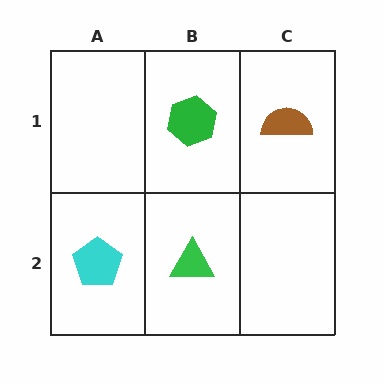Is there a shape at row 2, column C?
No, that cell is empty.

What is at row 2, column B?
A green triangle.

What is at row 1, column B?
A green hexagon.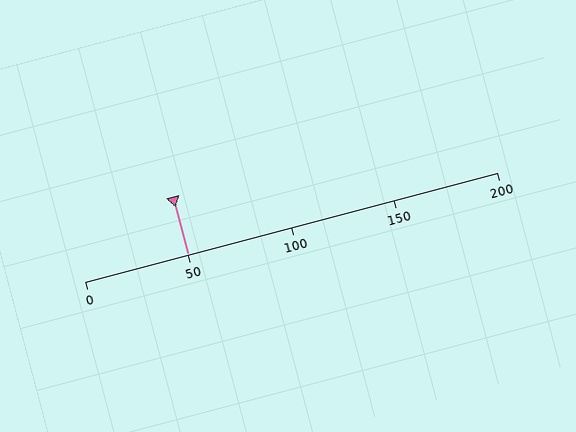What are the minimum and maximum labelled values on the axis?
The axis runs from 0 to 200.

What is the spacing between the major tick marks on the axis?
The major ticks are spaced 50 apart.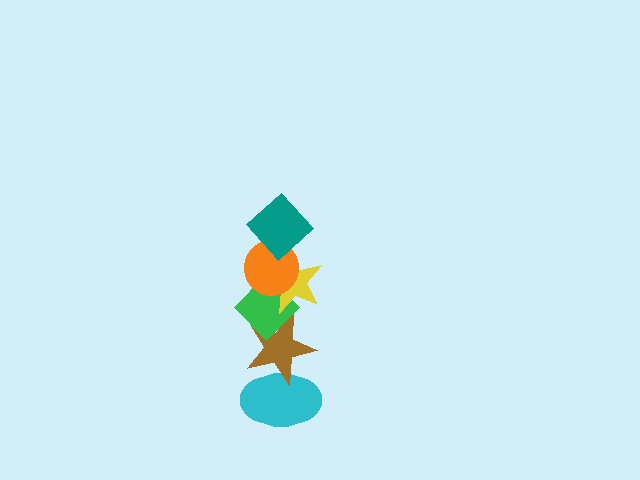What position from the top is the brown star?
The brown star is 5th from the top.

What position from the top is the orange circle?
The orange circle is 2nd from the top.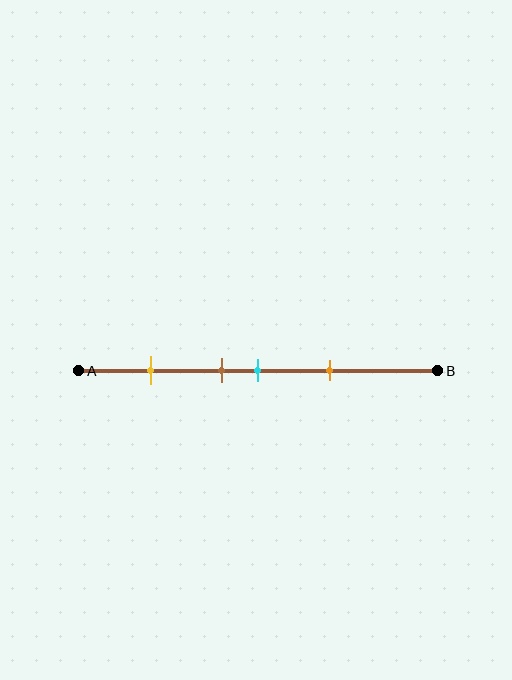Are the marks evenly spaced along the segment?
No, the marks are not evenly spaced.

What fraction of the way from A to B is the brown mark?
The brown mark is approximately 40% (0.4) of the way from A to B.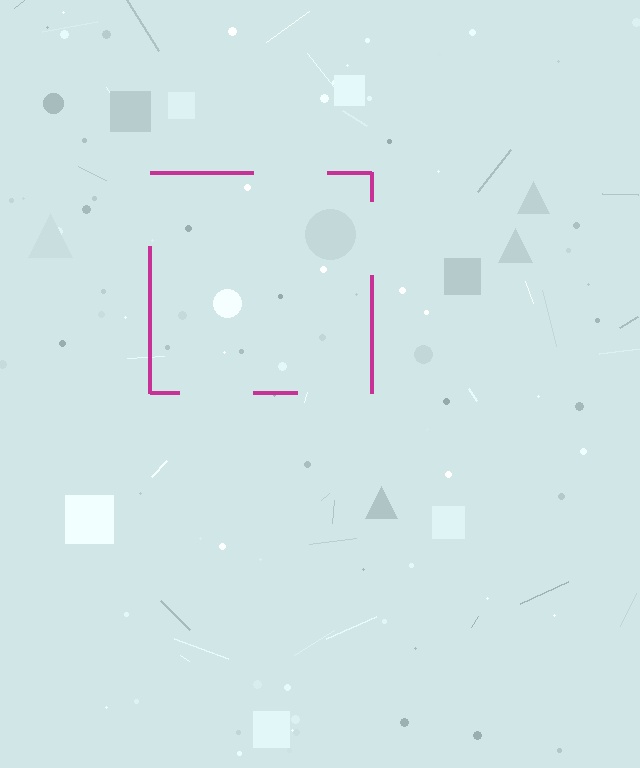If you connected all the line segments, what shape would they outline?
They would outline a square.